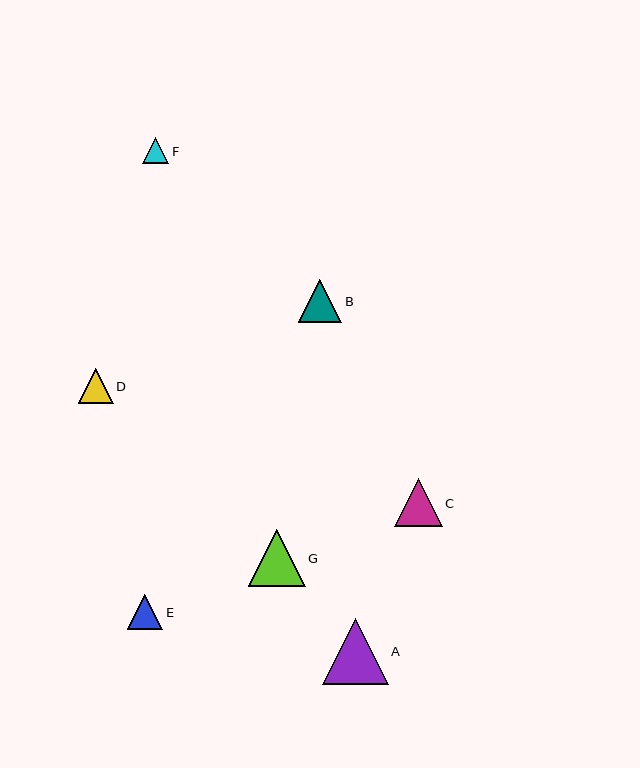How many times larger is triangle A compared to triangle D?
Triangle A is approximately 1.9 times the size of triangle D.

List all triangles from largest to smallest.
From largest to smallest: A, G, C, B, E, D, F.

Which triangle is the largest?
Triangle A is the largest with a size of approximately 66 pixels.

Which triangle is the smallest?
Triangle F is the smallest with a size of approximately 27 pixels.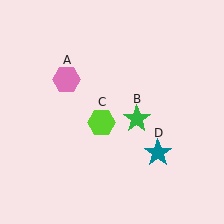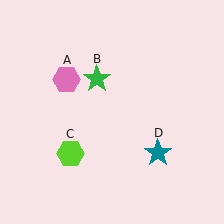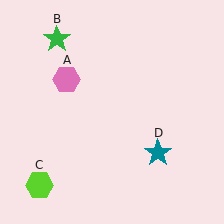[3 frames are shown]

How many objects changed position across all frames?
2 objects changed position: green star (object B), lime hexagon (object C).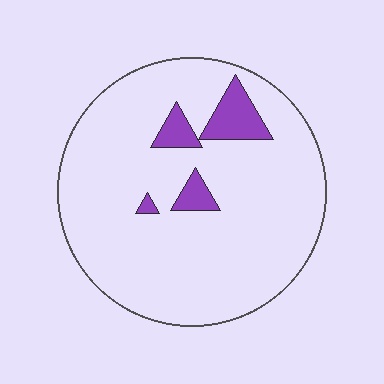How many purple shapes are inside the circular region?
4.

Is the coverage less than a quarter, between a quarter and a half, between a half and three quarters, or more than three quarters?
Less than a quarter.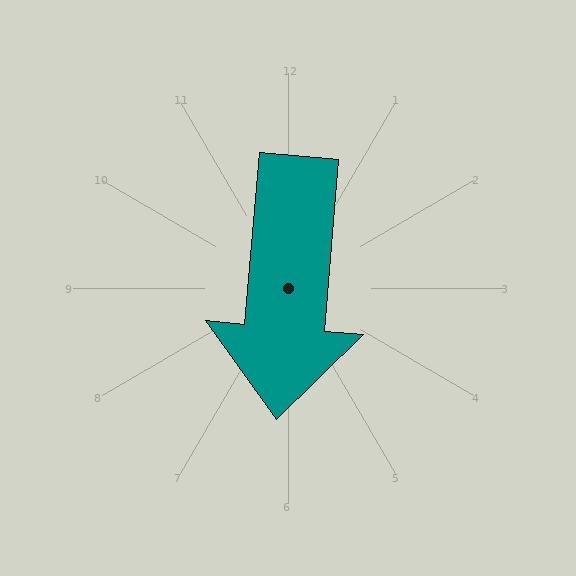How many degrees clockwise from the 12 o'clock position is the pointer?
Approximately 185 degrees.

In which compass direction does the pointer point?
South.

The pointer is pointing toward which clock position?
Roughly 6 o'clock.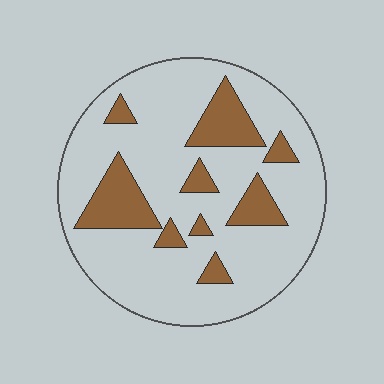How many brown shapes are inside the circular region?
9.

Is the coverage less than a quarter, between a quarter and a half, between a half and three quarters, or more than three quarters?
Less than a quarter.